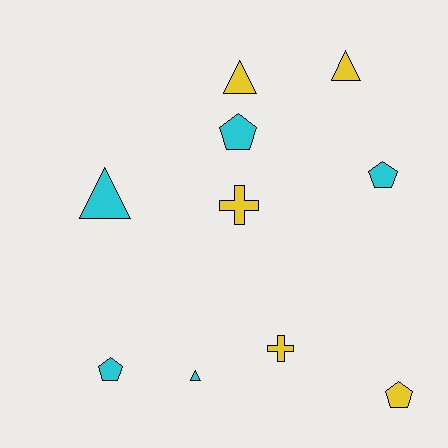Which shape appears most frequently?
Triangle, with 4 objects.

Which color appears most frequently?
Yellow, with 5 objects.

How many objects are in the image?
There are 10 objects.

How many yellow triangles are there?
There are 2 yellow triangles.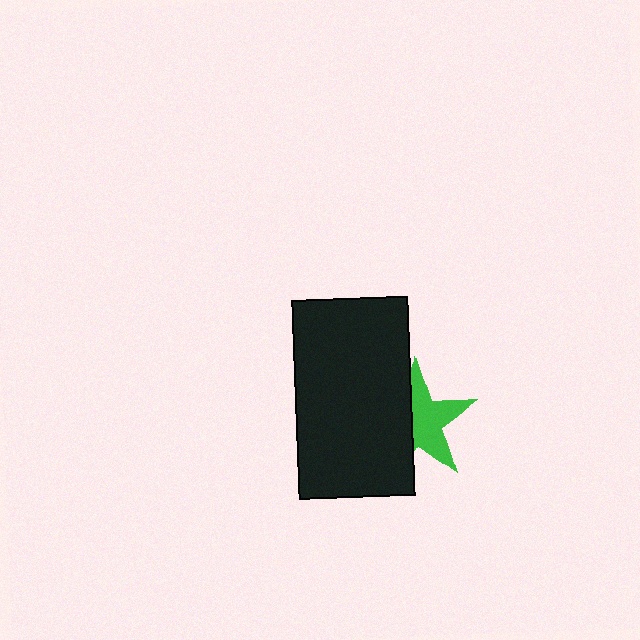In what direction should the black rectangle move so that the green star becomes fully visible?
The black rectangle should move left. That is the shortest direction to clear the overlap and leave the green star fully visible.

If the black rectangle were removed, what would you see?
You would see the complete green star.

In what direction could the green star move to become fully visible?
The green star could move right. That would shift it out from behind the black rectangle entirely.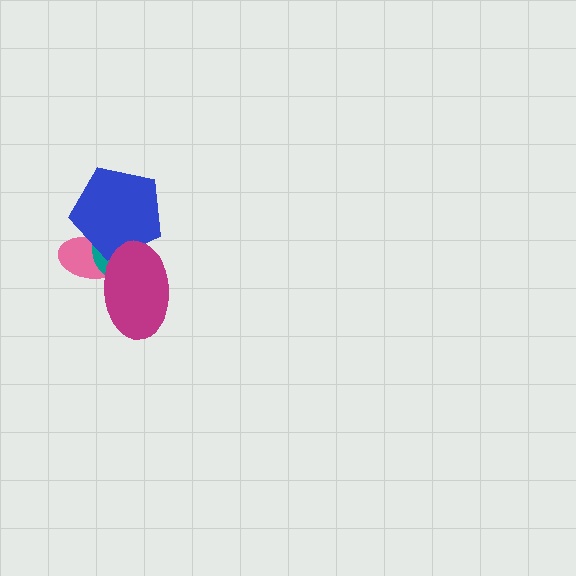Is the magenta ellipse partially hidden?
No, no other shape covers it.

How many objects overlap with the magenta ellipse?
3 objects overlap with the magenta ellipse.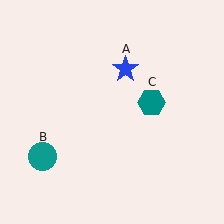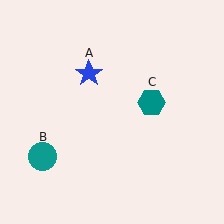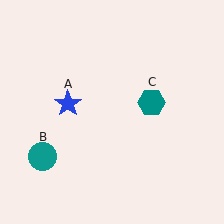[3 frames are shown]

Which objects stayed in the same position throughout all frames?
Teal circle (object B) and teal hexagon (object C) remained stationary.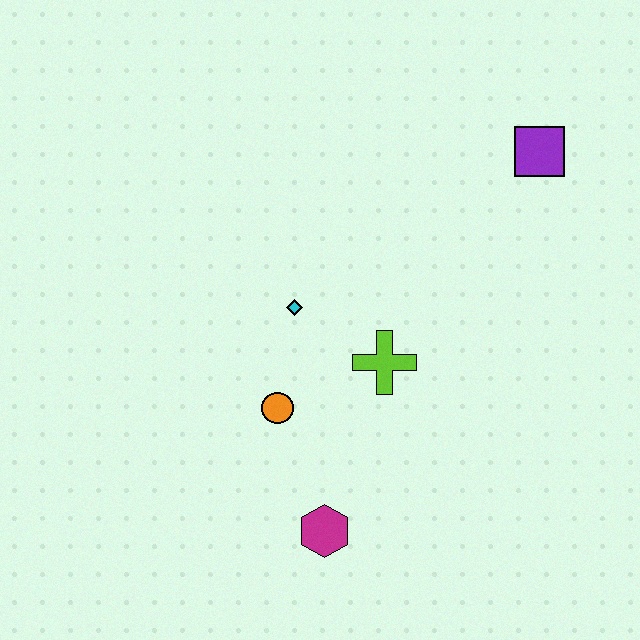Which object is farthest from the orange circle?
The purple square is farthest from the orange circle.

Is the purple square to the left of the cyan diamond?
No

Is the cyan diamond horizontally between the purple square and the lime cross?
No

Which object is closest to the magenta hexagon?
The orange circle is closest to the magenta hexagon.